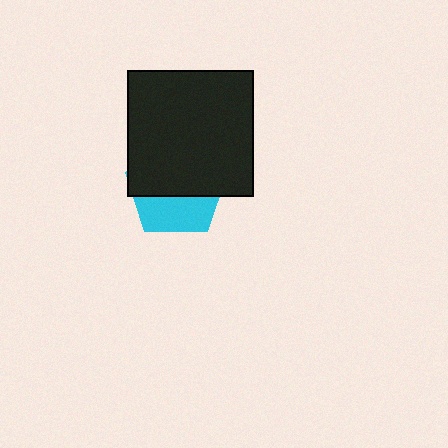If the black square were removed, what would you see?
You would see the complete cyan pentagon.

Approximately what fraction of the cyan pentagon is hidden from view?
Roughly 63% of the cyan pentagon is hidden behind the black square.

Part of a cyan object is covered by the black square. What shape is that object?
It is a pentagon.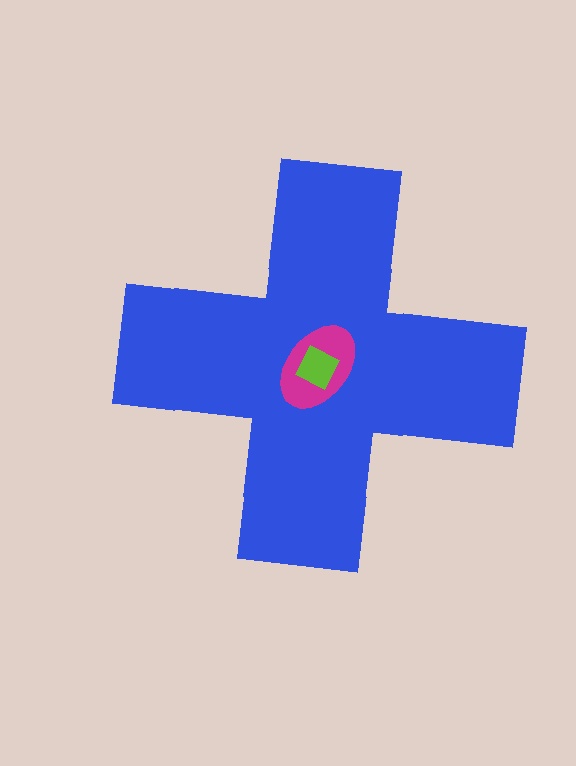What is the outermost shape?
The blue cross.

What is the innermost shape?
The lime diamond.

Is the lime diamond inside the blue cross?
Yes.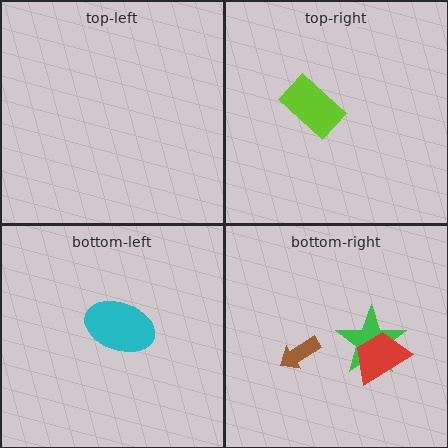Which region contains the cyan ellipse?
The bottom-left region.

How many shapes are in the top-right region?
1.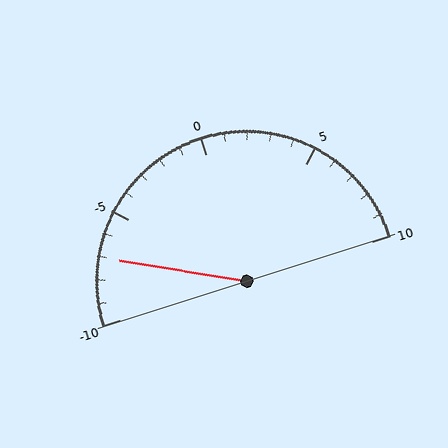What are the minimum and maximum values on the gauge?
The gauge ranges from -10 to 10.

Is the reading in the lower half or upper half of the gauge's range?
The reading is in the lower half of the range (-10 to 10).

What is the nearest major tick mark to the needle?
The nearest major tick mark is -5.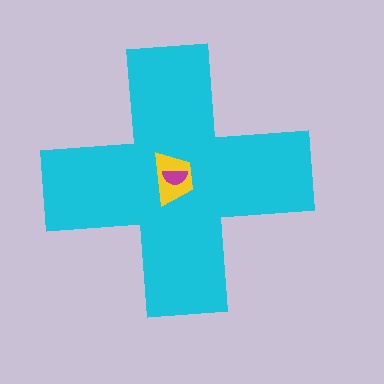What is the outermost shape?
The cyan cross.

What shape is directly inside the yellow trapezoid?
The magenta semicircle.